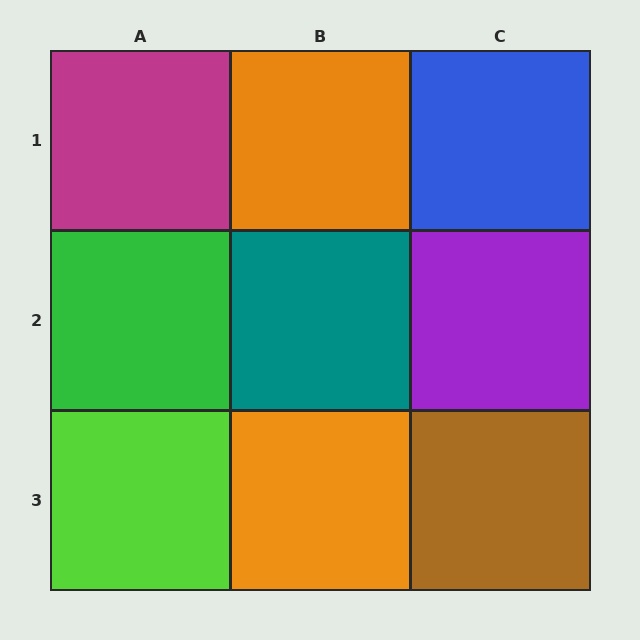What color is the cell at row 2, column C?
Purple.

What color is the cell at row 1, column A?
Magenta.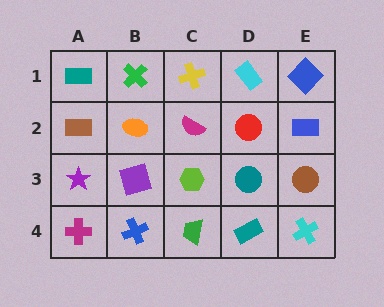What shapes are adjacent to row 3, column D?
A red circle (row 2, column D), a teal rectangle (row 4, column D), a lime hexagon (row 3, column C), a brown circle (row 3, column E).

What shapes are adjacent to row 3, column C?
A magenta semicircle (row 2, column C), a green trapezoid (row 4, column C), a purple square (row 3, column B), a teal circle (row 3, column D).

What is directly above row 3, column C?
A magenta semicircle.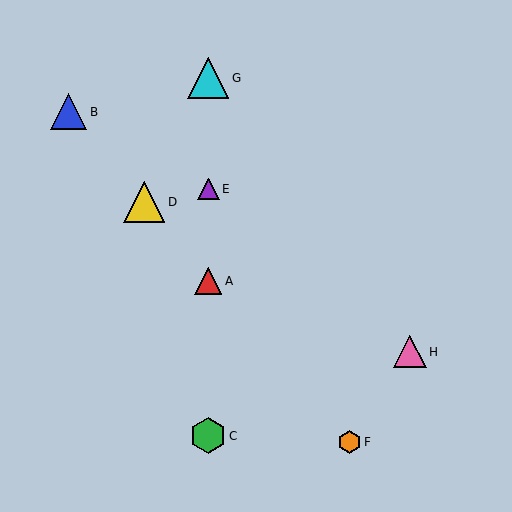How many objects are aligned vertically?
4 objects (A, C, E, G) are aligned vertically.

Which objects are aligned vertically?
Objects A, C, E, G are aligned vertically.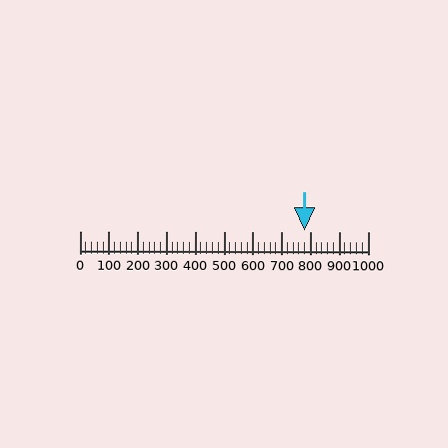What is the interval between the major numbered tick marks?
The major tick marks are spaced 100 units apart.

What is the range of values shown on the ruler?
The ruler shows values from 0 to 1000.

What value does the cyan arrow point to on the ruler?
The cyan arrow points to approximately 780.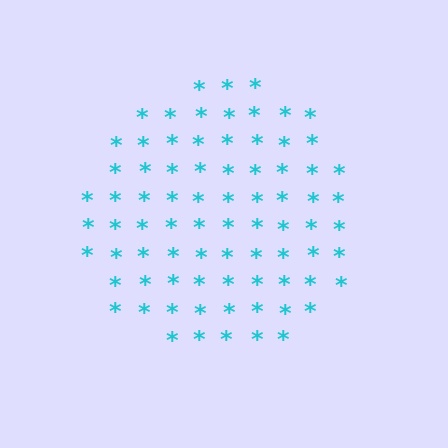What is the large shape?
The large shape is a circle.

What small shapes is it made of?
It is made of small asterisks.